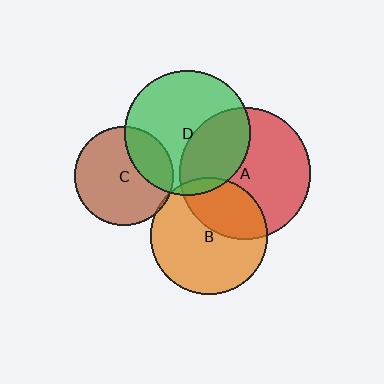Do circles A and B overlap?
Yes.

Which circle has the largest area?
Circle A (red).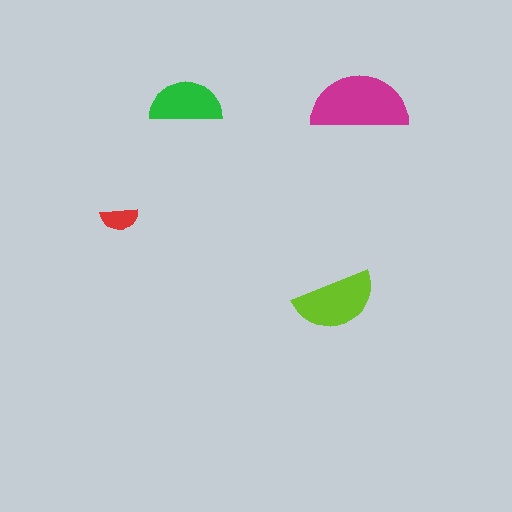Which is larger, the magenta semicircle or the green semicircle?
The magenta one.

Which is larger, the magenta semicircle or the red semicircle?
The magenta one.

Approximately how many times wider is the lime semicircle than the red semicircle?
About 2 times wider.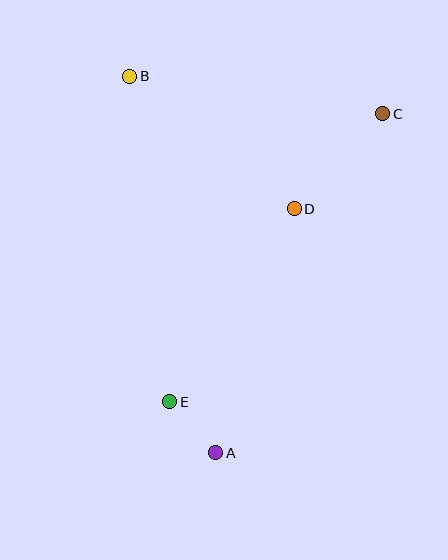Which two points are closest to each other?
Points A and E are closest to each other.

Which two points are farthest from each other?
Points A and B are farthest from each other.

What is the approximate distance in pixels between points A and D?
The distance between A and D is approximately 256 pixels.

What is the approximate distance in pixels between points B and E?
The distance between B and E is approximately 328 pixels.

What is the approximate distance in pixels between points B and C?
The distance between B and C is approximately 255 pixels.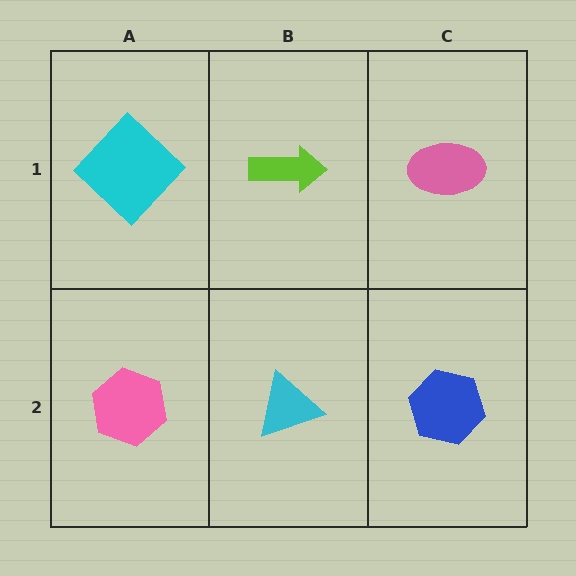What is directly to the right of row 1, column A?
A lime arrow.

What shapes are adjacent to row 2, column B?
A lime arrow (row 1, column B), a pink hexagon (row 2, column A), a blue hexagon (row 2, column C).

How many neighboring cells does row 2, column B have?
3.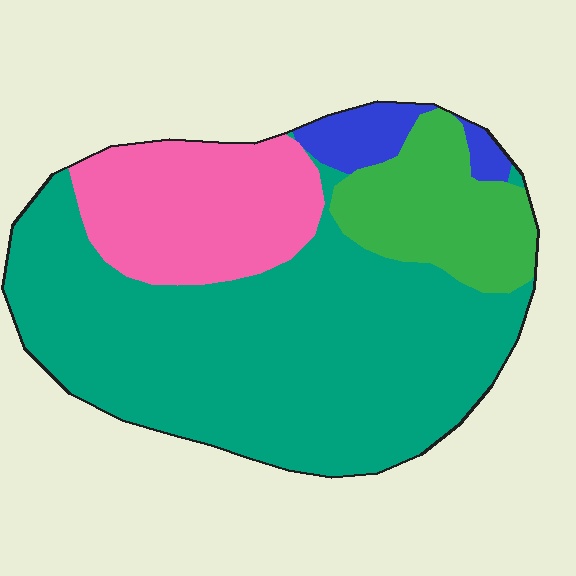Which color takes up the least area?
Blue, at roughly 5%.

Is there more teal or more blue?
Teal.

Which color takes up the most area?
Teal, at roughly 60%.